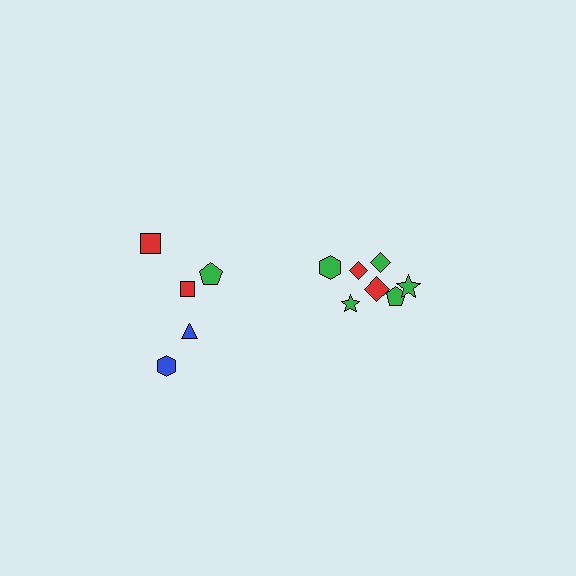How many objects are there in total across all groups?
There are 12 objects.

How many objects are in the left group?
There are 5 objects.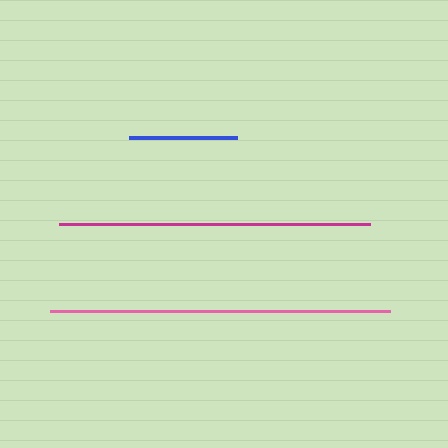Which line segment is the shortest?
The blue line is the shortest at approximately 108 pixels.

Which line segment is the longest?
The pink line is the longest at approximately 340 pixels.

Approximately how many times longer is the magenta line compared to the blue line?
The magenta line is approximately 2.9 times the length of the blue line.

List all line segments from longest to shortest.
From longest to shortest: pink, magenta, blue.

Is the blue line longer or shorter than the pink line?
The pink line is longer than the blue line.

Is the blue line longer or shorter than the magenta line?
The magenta line is longer than the blue line.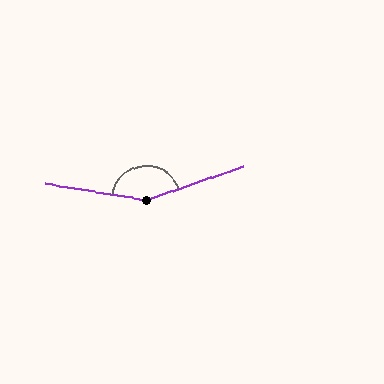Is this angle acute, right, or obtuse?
It is obtuse.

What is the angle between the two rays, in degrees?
Approximately 151 degrees.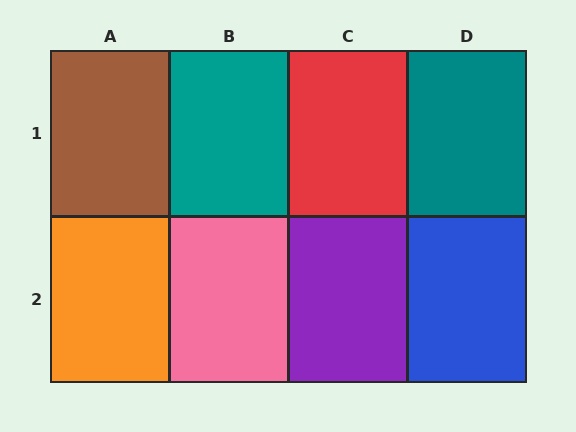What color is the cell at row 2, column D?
Blue.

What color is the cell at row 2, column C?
Purple.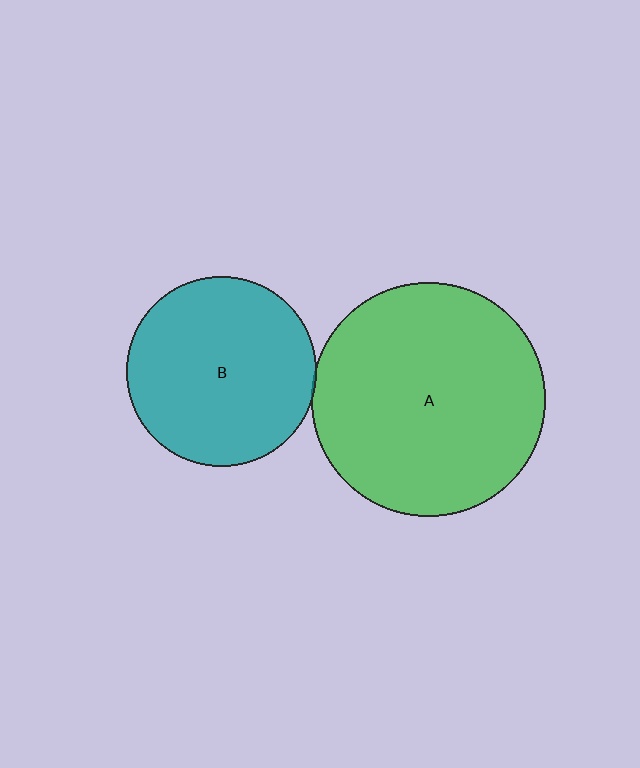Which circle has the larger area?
Circle A (green).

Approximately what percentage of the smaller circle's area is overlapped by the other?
Approximately 5%.